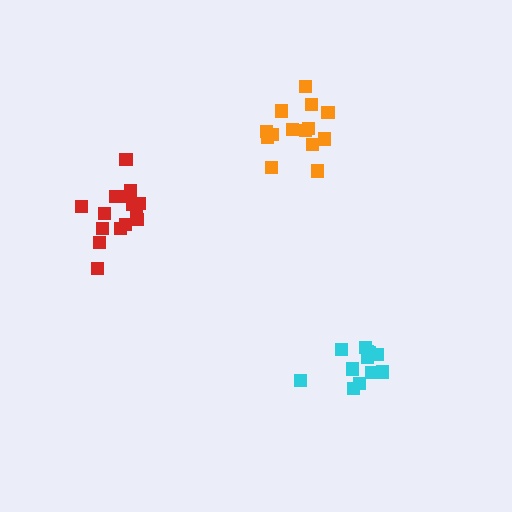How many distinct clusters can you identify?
There are 3 distinct clusters.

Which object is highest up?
The orange cluster is topmost.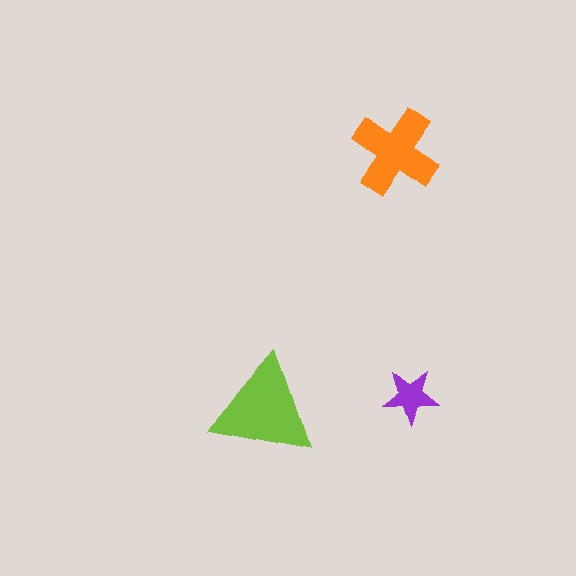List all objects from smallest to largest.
The purple star, the orange cross, the lime triangle.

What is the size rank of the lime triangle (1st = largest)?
1st.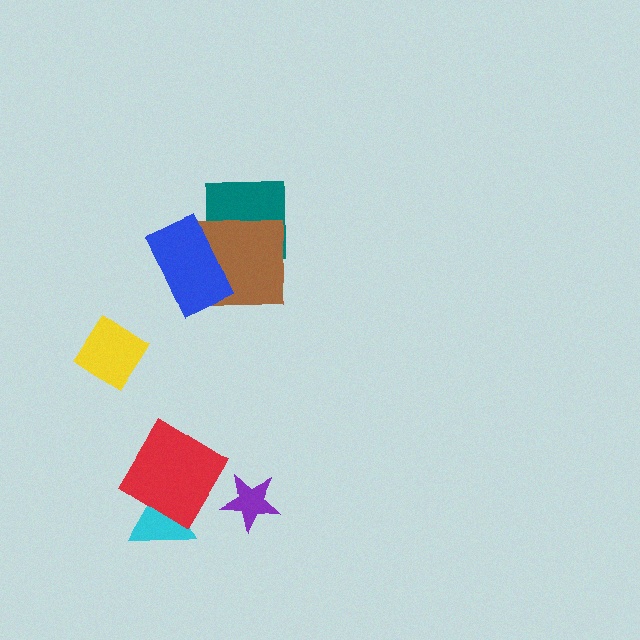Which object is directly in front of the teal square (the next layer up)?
The brown square is directly in front of the teal square.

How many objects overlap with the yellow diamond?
0 objects overlap with the yellow diamond.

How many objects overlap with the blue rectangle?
2 objects overlap with the blue rectangle.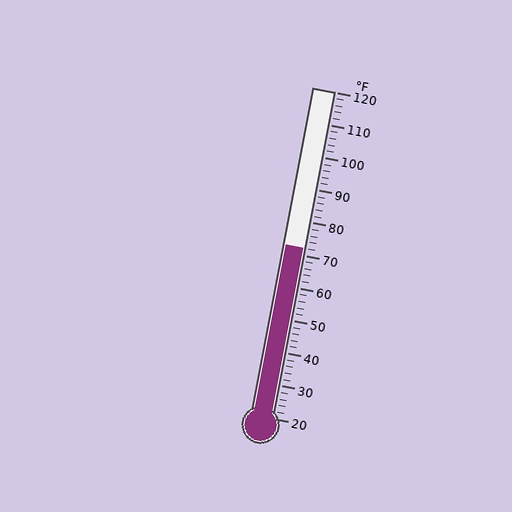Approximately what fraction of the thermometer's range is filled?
The thermometer is filled to approximately 50% of its range.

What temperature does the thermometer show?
The thermometer shows approximately 72°F.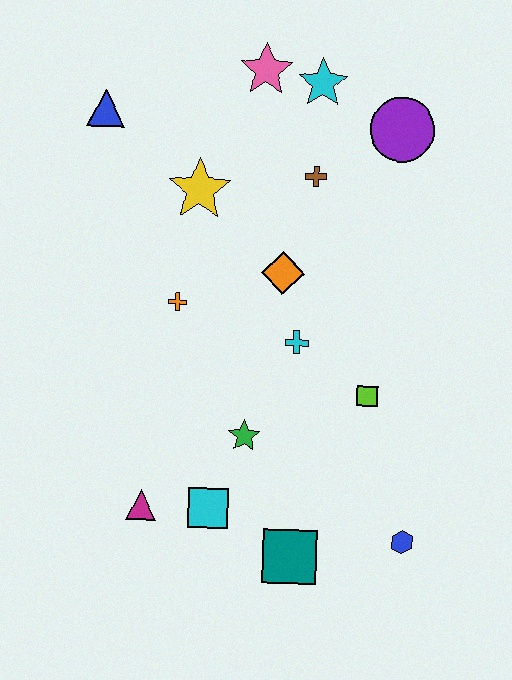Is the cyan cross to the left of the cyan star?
Yes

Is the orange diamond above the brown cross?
No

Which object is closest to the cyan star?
The pink star is closest to the cyan star.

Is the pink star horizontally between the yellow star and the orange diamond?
Yes